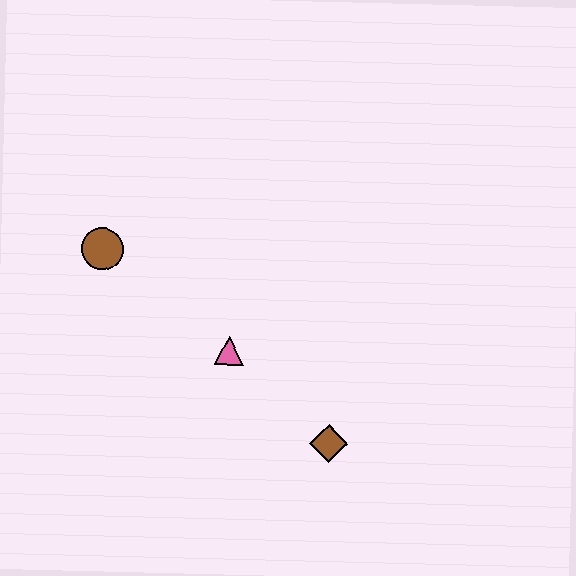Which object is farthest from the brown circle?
The brown diamond is farthest from the brown circle.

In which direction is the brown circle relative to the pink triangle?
The brown circle is to the left of the pink triangle.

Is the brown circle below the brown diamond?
No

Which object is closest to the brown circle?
The pink triangle is closest to the brown circle.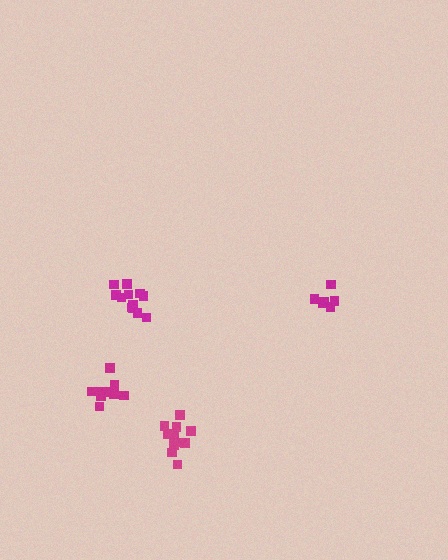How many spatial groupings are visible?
There are 4 spatial groupings.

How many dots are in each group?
Group 1: 9 dots, Group 2: 11 dots, Group 3: 12 dots, Group 4: 6 dots (38 total).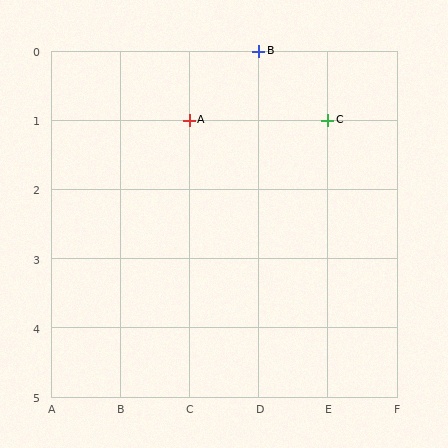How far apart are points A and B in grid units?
Points A and B are 1 column and 1 row apart (about 1.4 grid units diagonally).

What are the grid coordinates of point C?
Point C is at grid coordinates (E, 1).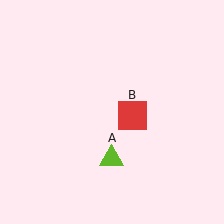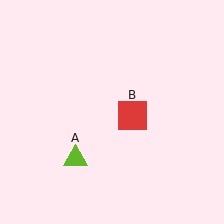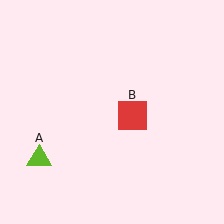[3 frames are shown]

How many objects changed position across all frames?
1 object changed position: lime triangle (object A).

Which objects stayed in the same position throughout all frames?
Red square (object B) remained stationary.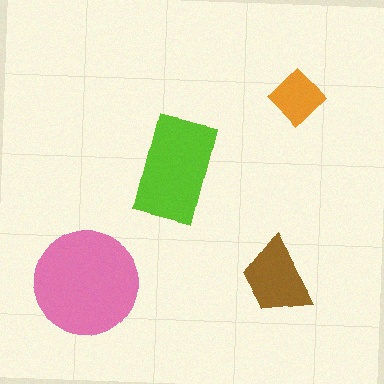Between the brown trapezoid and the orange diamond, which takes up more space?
The brown trapezoid.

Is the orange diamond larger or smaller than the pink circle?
Smaller.